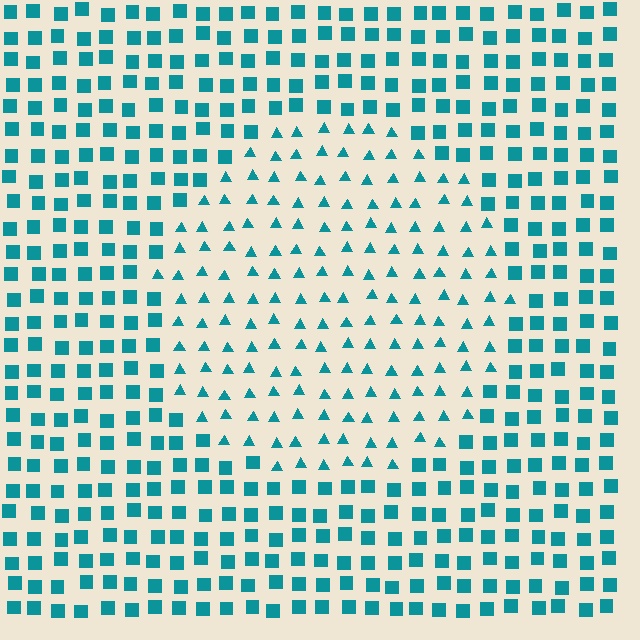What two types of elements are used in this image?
The image uses triangles inside the circle region and squares outside it.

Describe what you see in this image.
The image is filled with small teal elements arranged in a uniform grid. A circle-shaped region contains triangles, while the surrounding area contains squares. The boundary is defined purely by the change in element shape.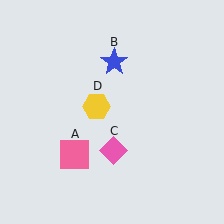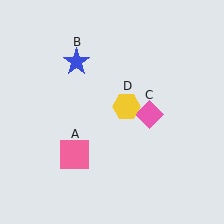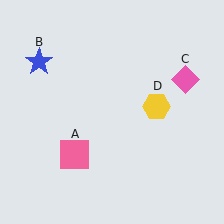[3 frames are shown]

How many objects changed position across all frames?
3 objects changed position: blue star (object B), pink diamond (object C), yellow hexagon (object D).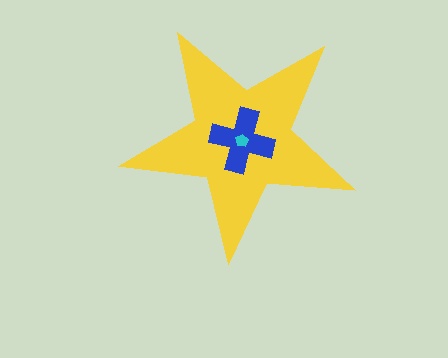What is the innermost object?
The cyan pentagon.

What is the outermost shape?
The yellow star.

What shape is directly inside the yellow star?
The blue cross.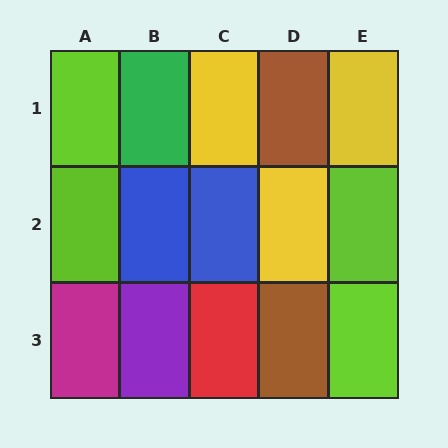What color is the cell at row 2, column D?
Yellow.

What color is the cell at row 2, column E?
Lime.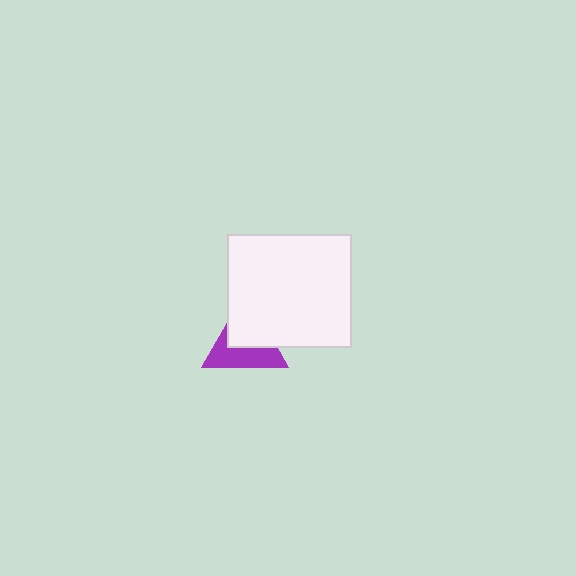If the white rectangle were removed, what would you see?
You would see the complete purple triangle.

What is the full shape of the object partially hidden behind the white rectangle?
The partially hidden object is a purple triangle.